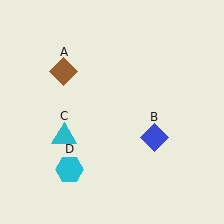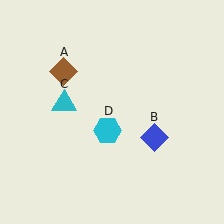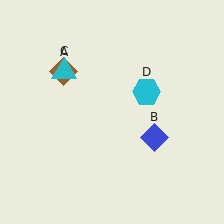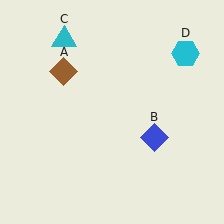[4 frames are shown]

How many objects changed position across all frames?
2 objects changed position: cyan triangle (object C), cyan hexagon (object D).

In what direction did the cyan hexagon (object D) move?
The cyan hexagon (object D) moved up and to the right.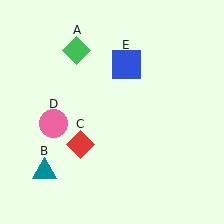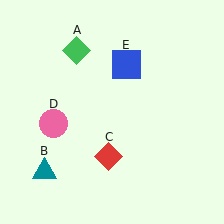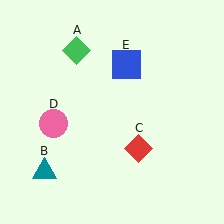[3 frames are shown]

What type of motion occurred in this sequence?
The red diamond (object C) rotated counterclockwise around the center of the scene.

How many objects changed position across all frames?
1 object changed position: red diamond (object C).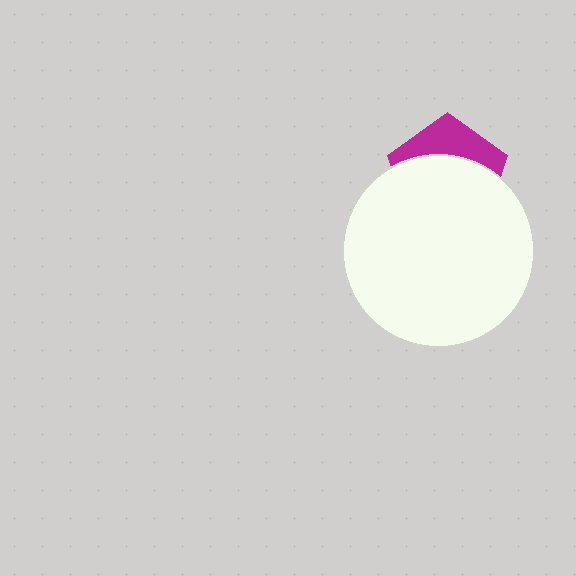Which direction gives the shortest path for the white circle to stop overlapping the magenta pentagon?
Moving down gives the shortest separation.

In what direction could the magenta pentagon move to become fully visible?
The magenta pentagon could move up. That would shift it out from behind the white circle entirely.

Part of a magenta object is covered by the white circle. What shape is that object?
It is a pentagon.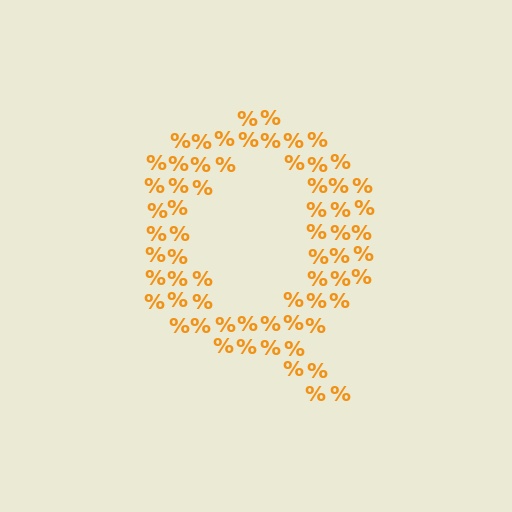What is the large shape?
The large shape is the letter Q.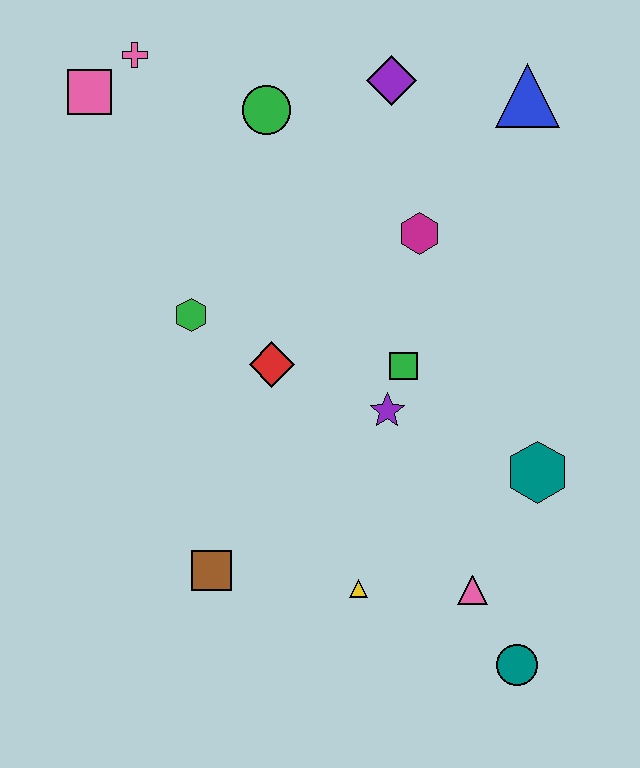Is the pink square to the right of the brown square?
No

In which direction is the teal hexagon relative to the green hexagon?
The teal hexagon is to the right of the green hexagon.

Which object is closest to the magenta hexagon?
The green square is closest to the magenta hexagon.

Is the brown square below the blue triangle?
Yes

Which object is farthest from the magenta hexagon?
The teal circle is farthest from the magenta hexagon.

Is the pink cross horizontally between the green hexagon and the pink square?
Yes